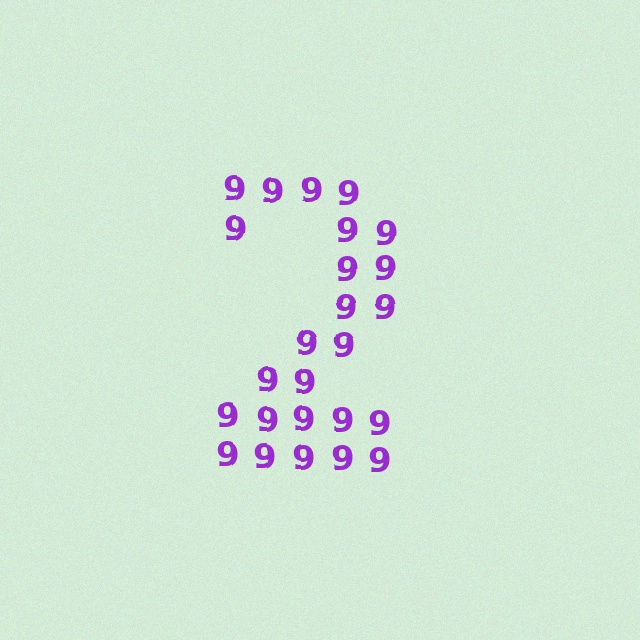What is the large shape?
The large shape is the digit 2.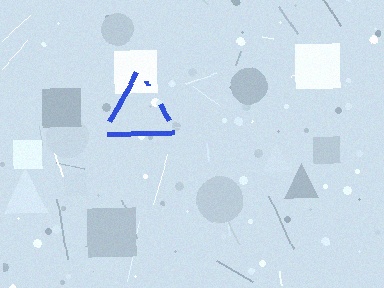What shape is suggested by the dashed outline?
The dashed outline suggests a triangle.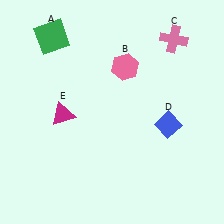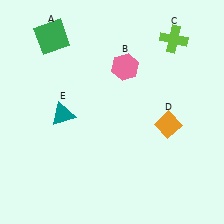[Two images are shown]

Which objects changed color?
C changed from pink to lime. D changed from blue to orange. E changed from magenta to teal.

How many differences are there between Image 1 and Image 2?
There are 3 differences between the two images.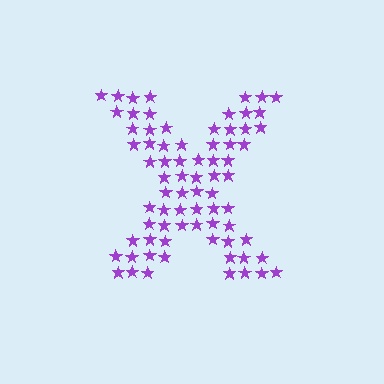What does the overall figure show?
The overall figure shows the letter X.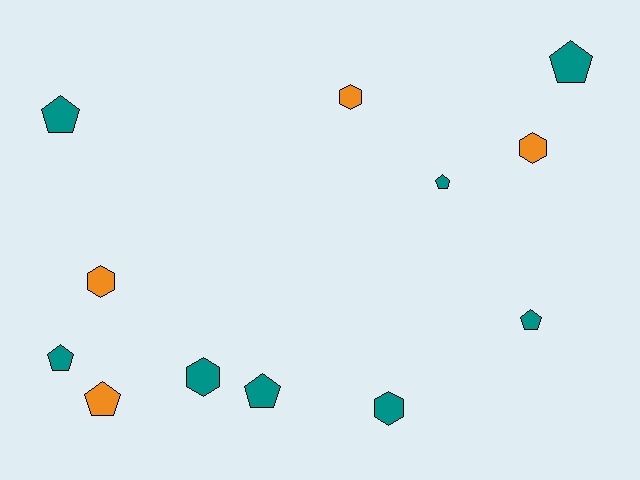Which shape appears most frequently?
Pentagon, with 7 objects.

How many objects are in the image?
There are 12 objects.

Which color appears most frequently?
Teal, with 8 objects.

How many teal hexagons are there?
There are 2 teal hexagons.